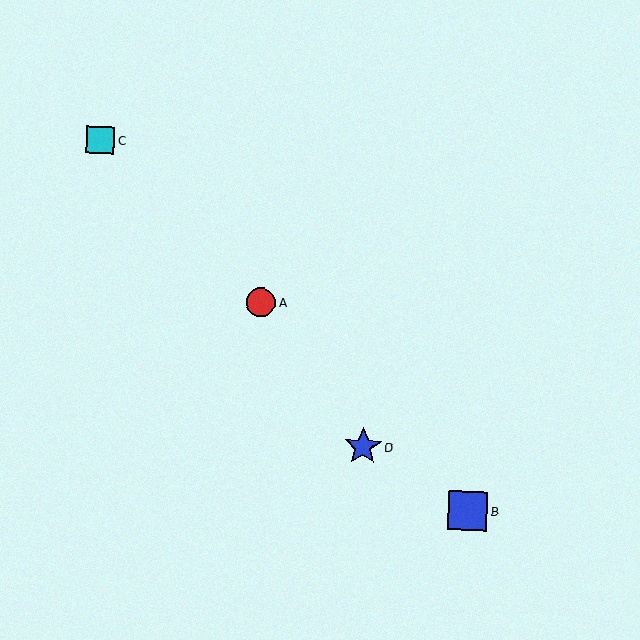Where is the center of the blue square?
The center of the blue square is at (468, 511).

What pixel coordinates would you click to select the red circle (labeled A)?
Click at (261, 302) to select the red circle A.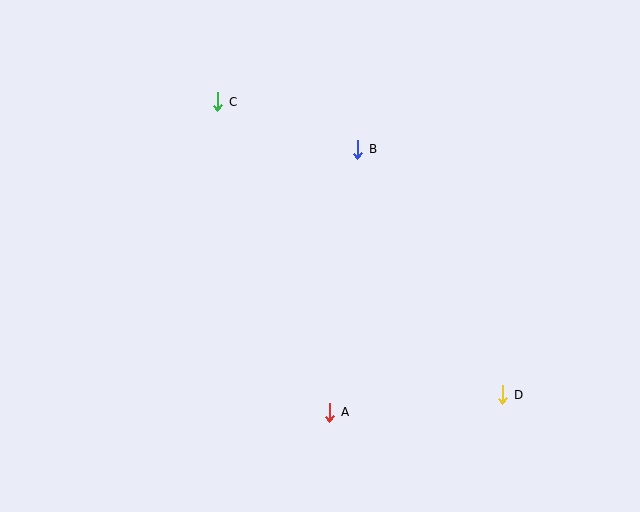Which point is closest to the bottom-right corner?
Point D is closest to the bottom-right corner.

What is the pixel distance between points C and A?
The distance between C and A is 330 pixels.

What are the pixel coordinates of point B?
Point B is at (358, 149).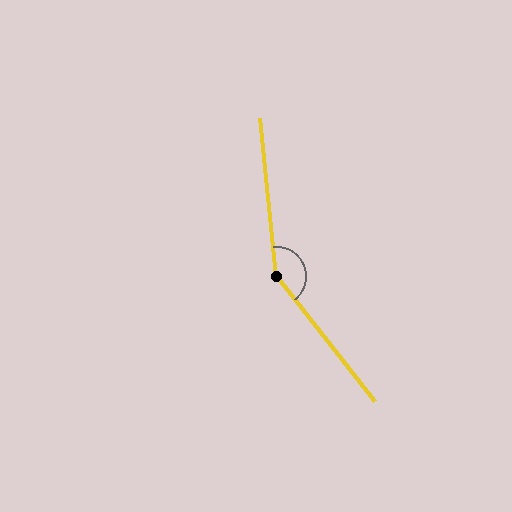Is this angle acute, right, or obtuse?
It is obtuse.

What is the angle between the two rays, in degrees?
Approximately 148 degrees.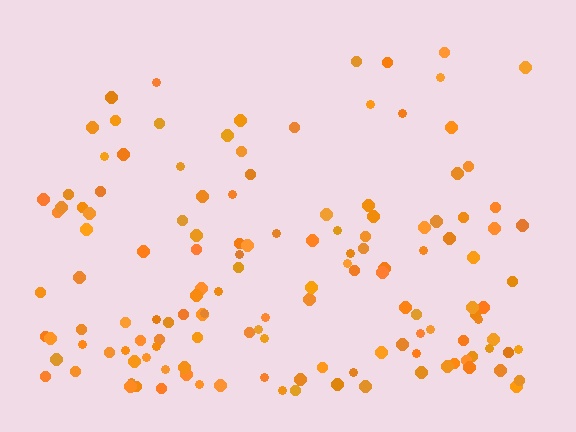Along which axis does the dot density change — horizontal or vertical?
Vertical.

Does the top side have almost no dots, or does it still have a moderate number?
Still a moderate number, just noticeably fewer than the bottom.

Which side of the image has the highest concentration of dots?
The bottom.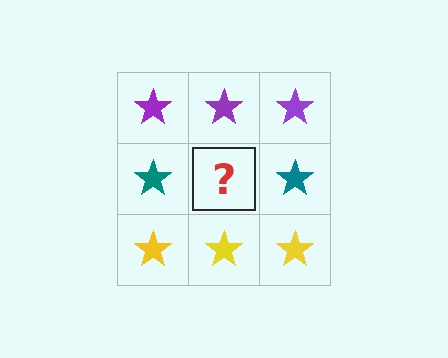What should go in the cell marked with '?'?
The missing cell should contain a teal star.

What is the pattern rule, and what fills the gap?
The rule is that each row has a consistent color. The gap should be filled with a teal star.